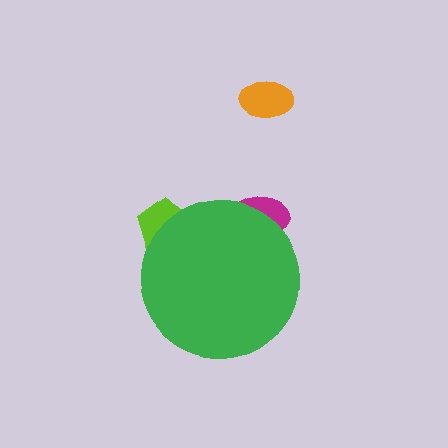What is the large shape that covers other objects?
A green circle.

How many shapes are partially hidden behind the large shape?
2 shapes are partially hidden.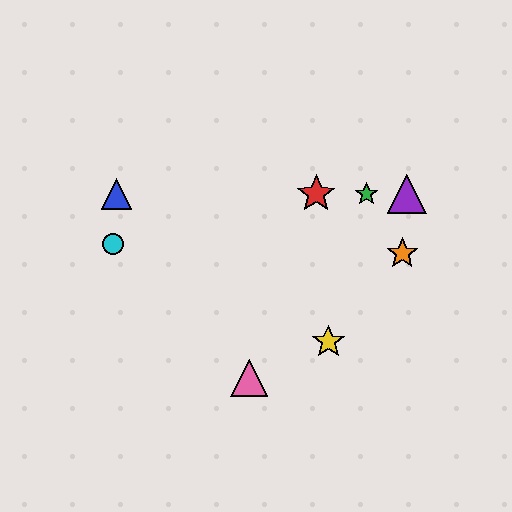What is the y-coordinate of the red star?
The red star is at y≈194.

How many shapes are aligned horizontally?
4 shapes (the red star, the blue triangle, the green star, the purple triangle) are aligned horizontally.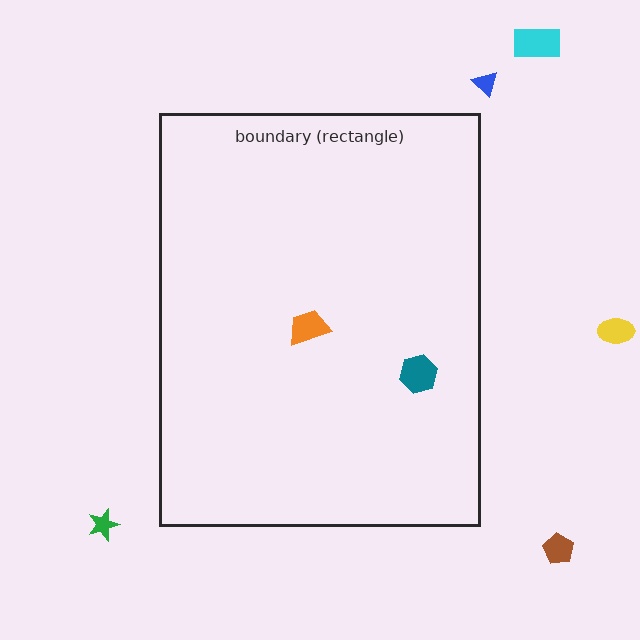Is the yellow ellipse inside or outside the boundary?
Outside.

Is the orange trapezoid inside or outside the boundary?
Inside.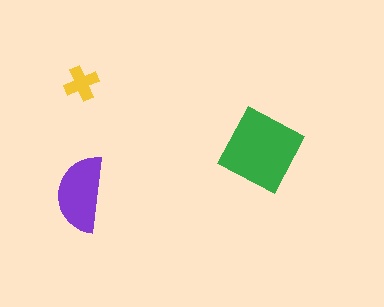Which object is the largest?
The green diamond.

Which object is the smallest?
The yellow cross.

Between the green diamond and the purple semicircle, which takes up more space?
The green diamond.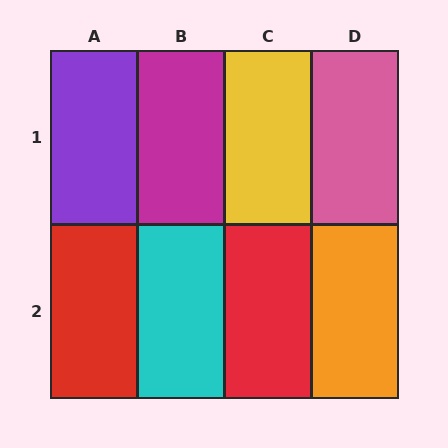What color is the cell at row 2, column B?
Cyan.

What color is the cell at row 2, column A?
Red.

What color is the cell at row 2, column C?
Red.